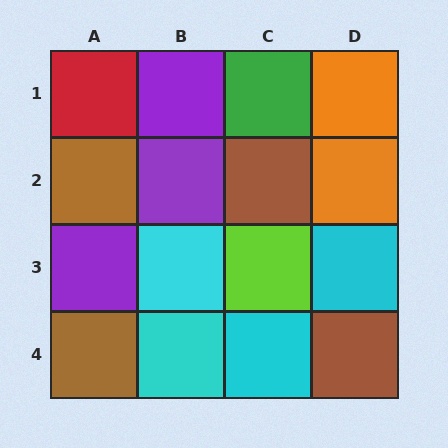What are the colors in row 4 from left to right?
Brown, cyan, cyan, brown.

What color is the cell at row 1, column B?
Purple.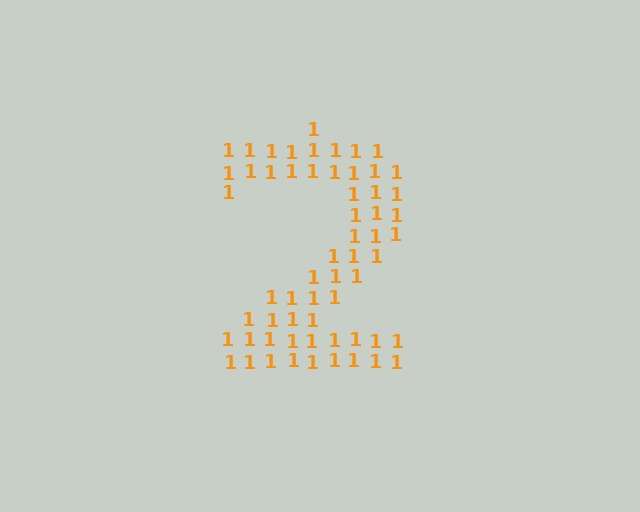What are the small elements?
The small elements are digit 1's.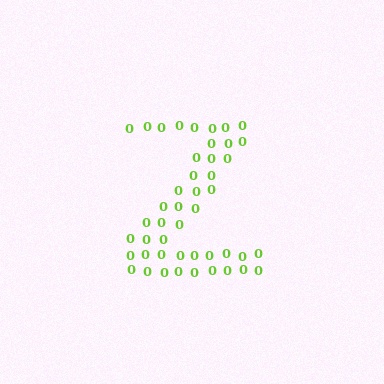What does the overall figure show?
The overall figure shows the letter Z.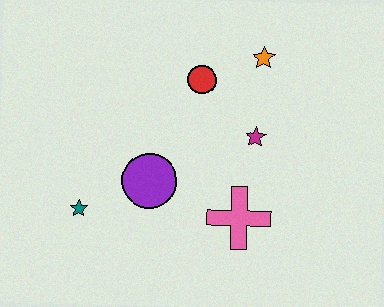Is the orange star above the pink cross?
Yes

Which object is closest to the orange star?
The red circle is closest to the orange star.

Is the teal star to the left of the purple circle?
Yes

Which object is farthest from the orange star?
The teal star is farthest from the orange star.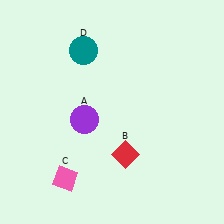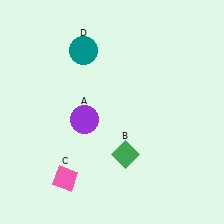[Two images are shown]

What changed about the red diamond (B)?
In Image 1, B is red. In Image 2, it changed to green.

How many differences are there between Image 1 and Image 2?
There is 1 difference between the two images.